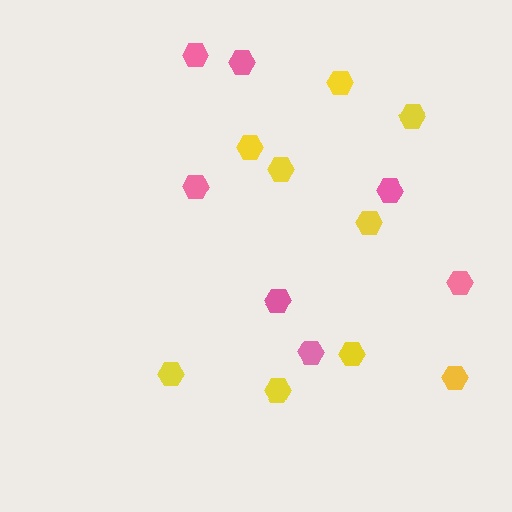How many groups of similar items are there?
There are 2 groups: one group of yellow hexagons (9) and one group of pink hexagons (7).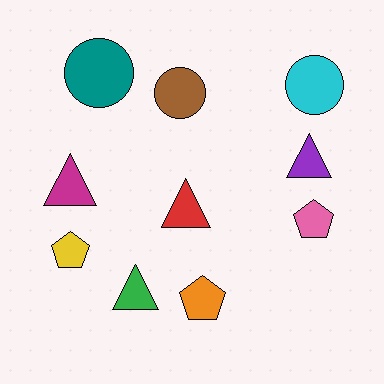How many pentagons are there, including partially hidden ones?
There are 3 pentagons.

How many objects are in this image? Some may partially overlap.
There are 10 objects.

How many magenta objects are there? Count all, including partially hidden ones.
There is 1 magenta object.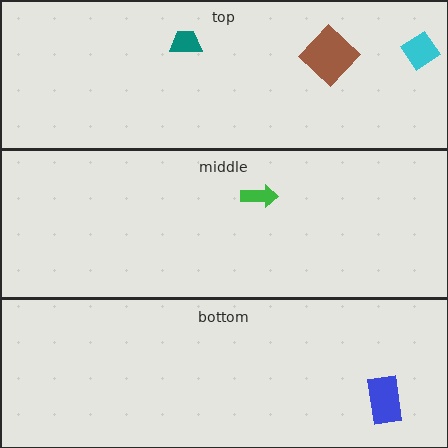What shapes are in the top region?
The brown diamond, the cyan diamond, the teal trapezoid.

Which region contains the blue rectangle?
The bottom region.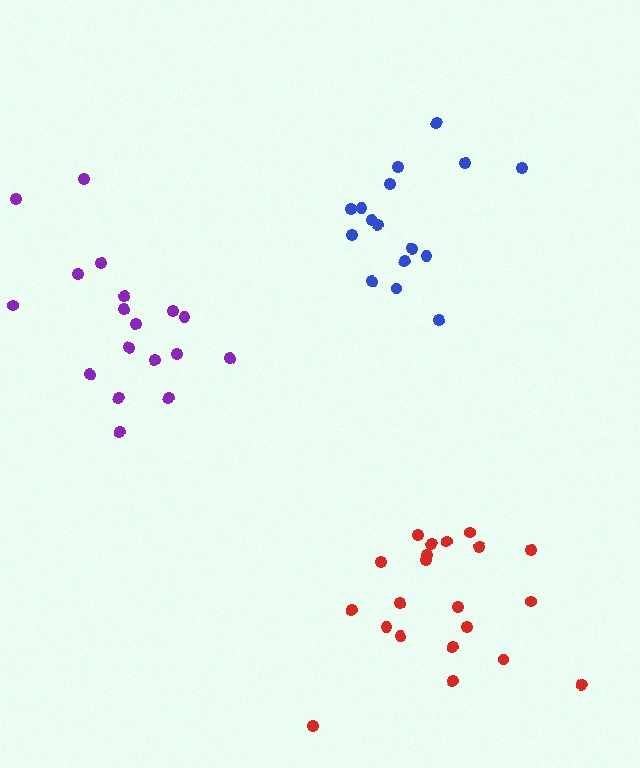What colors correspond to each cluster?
The clusters are colored: purple, blue, red.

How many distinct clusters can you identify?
There are 3 distinct clusters.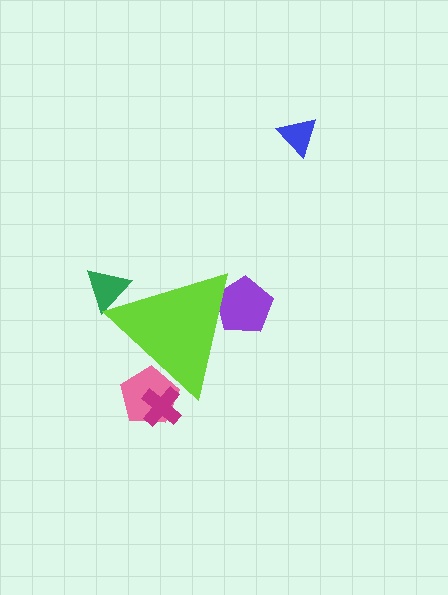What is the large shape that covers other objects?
A lime triangle.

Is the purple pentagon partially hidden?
Yes, the purple pentagon is partially hidden behind the lime triangle.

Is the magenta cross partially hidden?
Yes, the magenta cross is partially hidden behind the lime triangle.